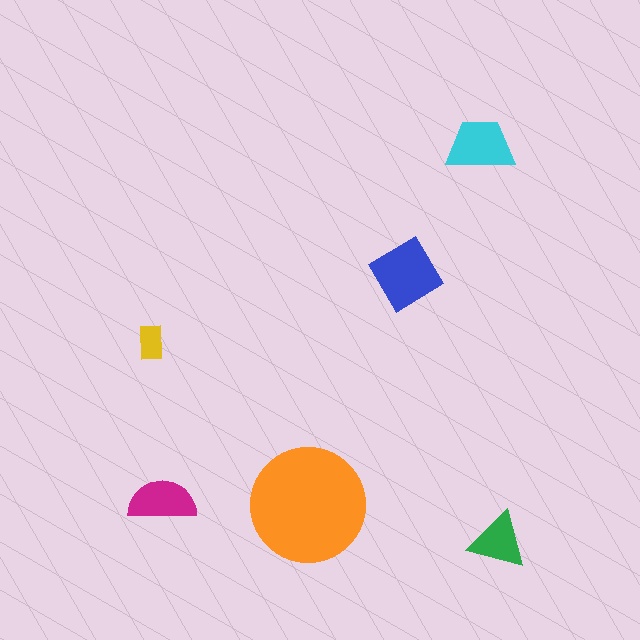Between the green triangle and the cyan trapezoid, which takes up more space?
The cyan trapezoid.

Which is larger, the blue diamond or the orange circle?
The orange circle.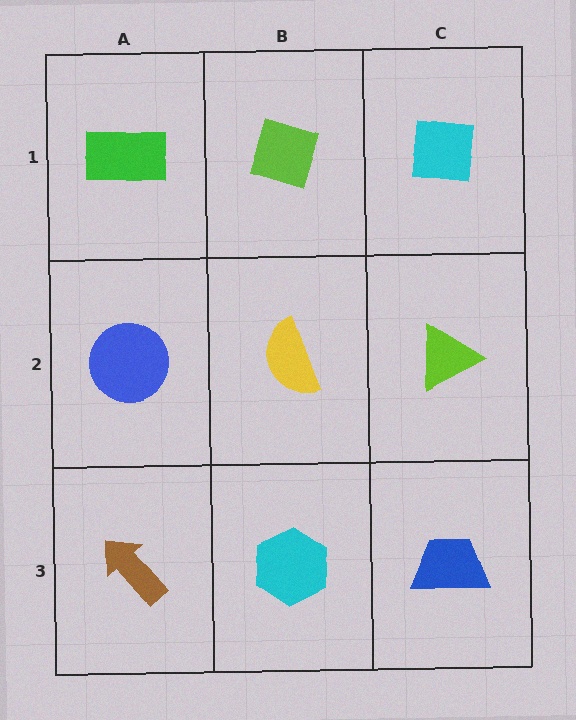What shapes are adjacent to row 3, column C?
A lime triangle (row 2, column C), a cyan hexagon (row 3, column B).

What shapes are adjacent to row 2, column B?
A lime diamond (row 1, column B), a cyan hexagon (row 3, column B), a blue circle (row 2, column A), a lime triangle (row 2, column C).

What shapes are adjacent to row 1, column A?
A blue circle (row 2, column A), a lime diamond (row 1, column B).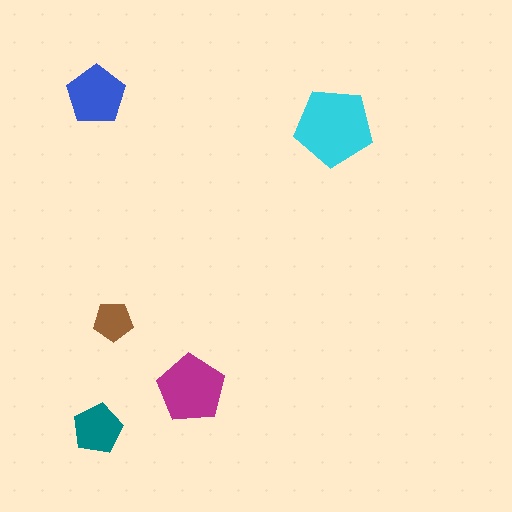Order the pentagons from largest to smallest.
the cyan one, the magenta one, the blue one, the teal one, the brown one.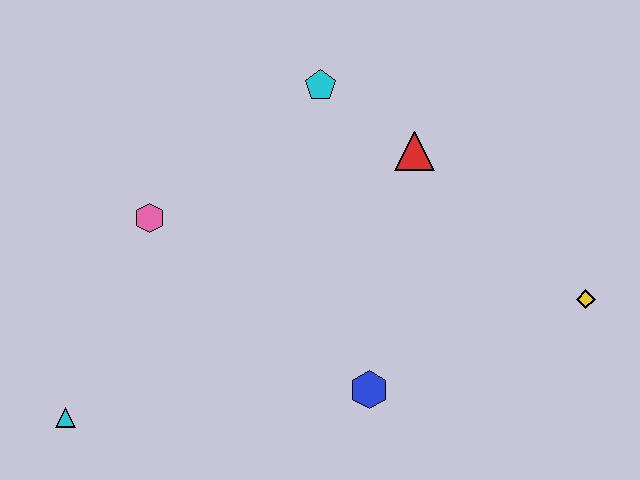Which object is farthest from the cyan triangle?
The yellow diamond is farthest from the cyan triangle.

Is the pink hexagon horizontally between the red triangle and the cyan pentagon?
No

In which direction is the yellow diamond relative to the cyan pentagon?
The yellow diamond is to the right of the cyan pentagon.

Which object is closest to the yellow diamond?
The red triangle is closest to the yellow diamond.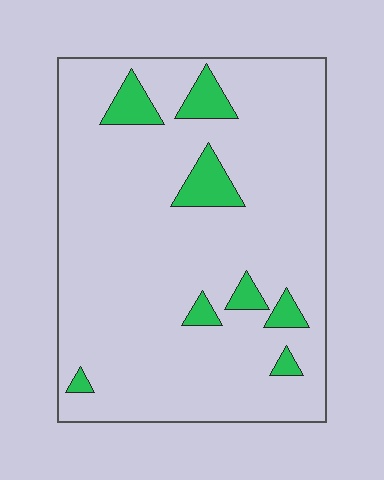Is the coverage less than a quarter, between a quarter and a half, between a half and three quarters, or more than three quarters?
Less than a quarter.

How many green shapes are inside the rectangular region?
8.